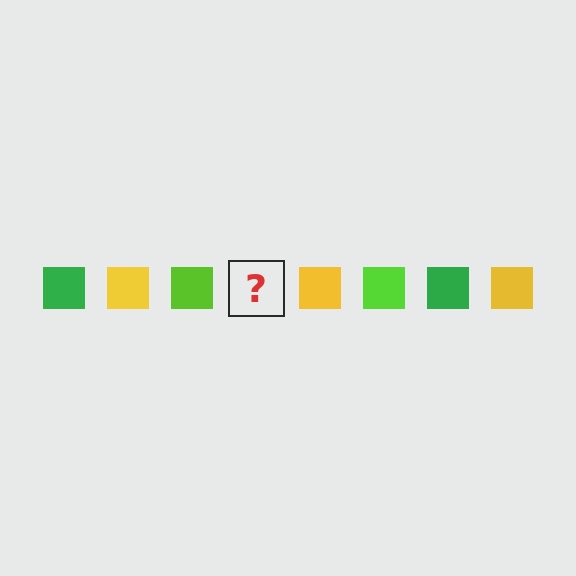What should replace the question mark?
The question mark should be replaced with a green square.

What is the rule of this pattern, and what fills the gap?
The rule is that the pattern cycles through green, yellow, lime squares. The gap should be filled with a green square.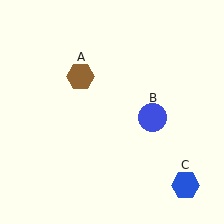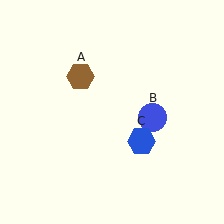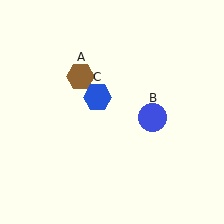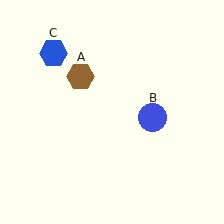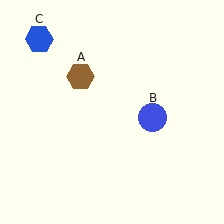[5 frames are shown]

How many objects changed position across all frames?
1 object changed position: blue hexagon (object C).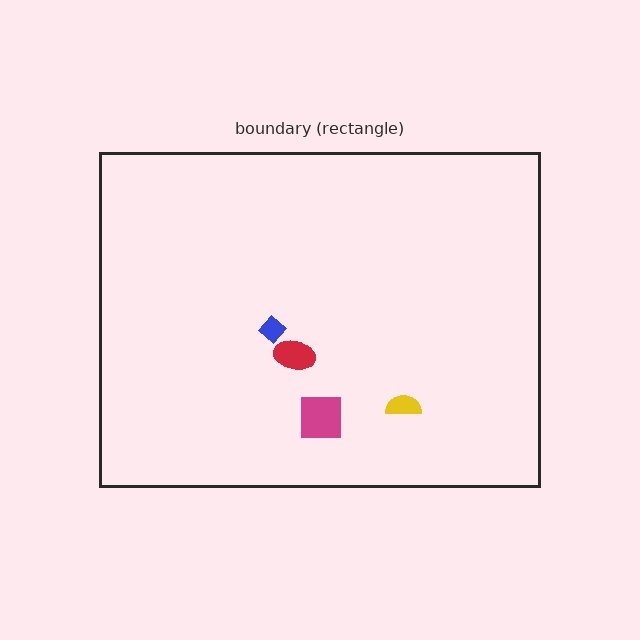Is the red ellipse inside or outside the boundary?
Inside.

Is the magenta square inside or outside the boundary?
Inside.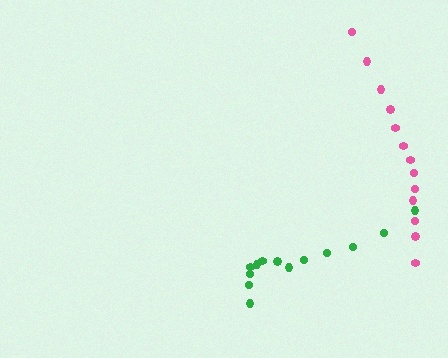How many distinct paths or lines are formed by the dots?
There are 2 distinct paths.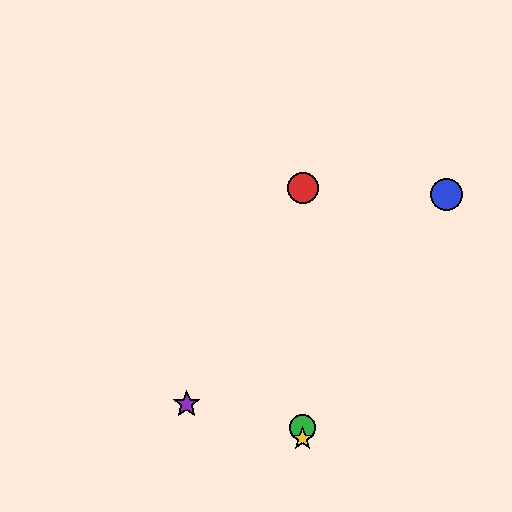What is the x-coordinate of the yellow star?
The yellow star is at x≈303.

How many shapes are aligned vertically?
3 shapes (the red circle, the green circle, the yellow star) are aligned vertically.